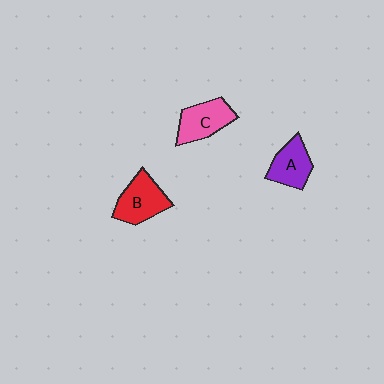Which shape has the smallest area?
Shape A (purple).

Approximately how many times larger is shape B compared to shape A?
Approximately 1.2 times.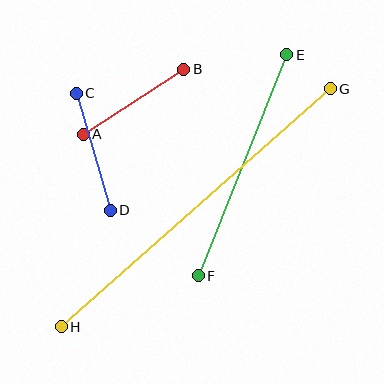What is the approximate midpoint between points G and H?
The midpoint is at approximately (196, 208) pixels.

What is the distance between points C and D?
The distance is approximately 122 pixels.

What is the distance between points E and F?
The distance is approximately 238 pixels.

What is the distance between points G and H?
The distance is approximately 359 pixels.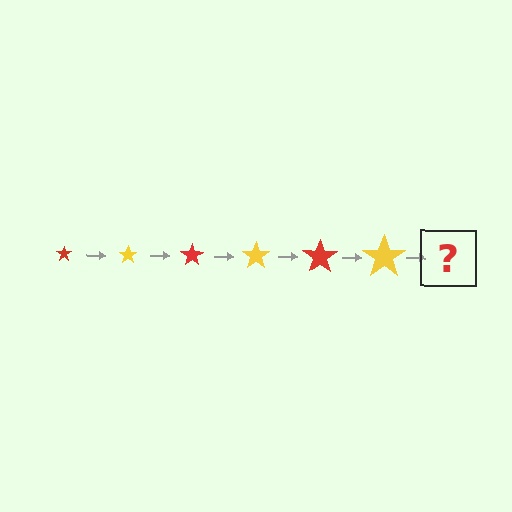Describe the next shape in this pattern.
It should be a red star, larger than the previous one.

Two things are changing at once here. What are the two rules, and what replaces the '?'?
The two rules are that the star grows larger each step and the color cycles through red and yellow. The '?' should be a red star, larger than the previous one.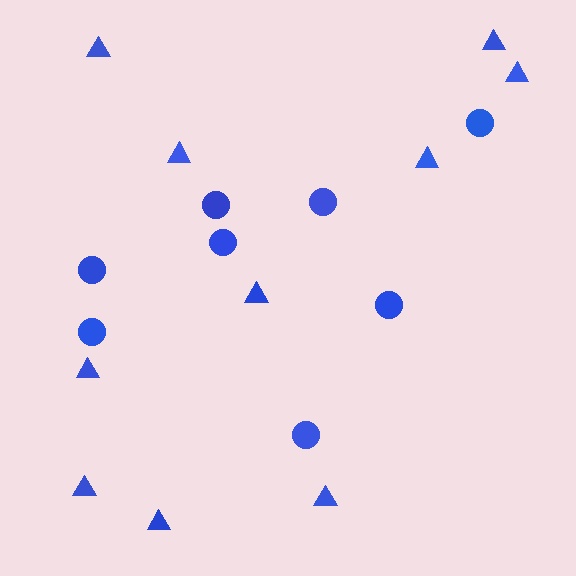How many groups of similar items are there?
There are 2 groups: one group of circles (8) and one group of triangles (10).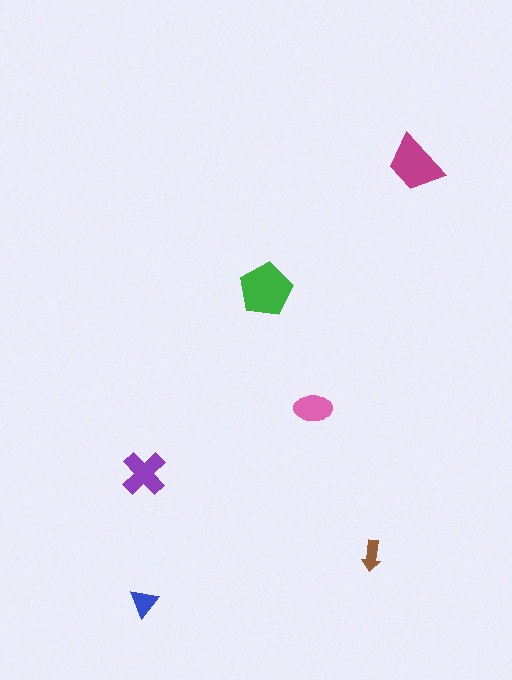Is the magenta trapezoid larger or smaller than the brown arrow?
Larger.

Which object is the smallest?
The brown arrow.